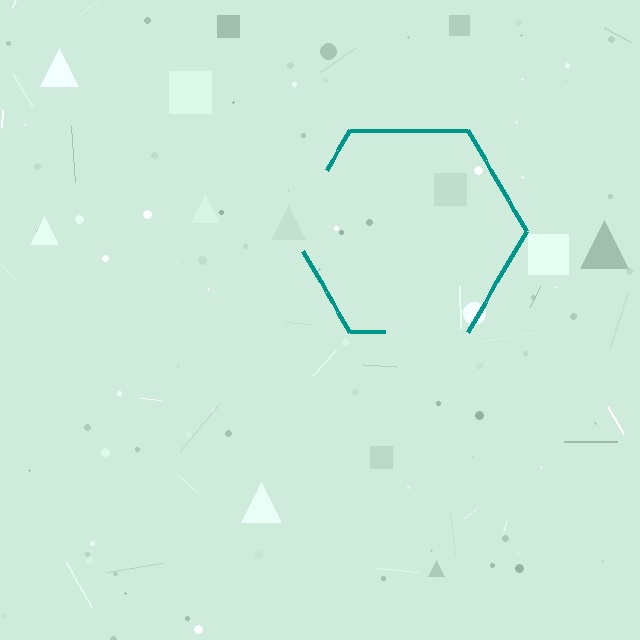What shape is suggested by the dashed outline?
The dashed outline suggests a hexagon.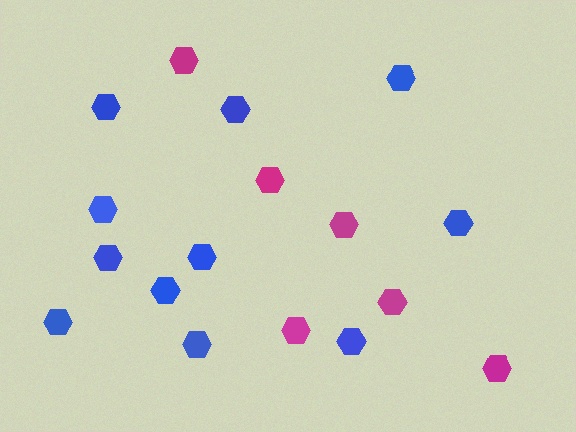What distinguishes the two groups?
There are 2 groups: one group of magenta hexagons (6) and one group of blue hexagons (11).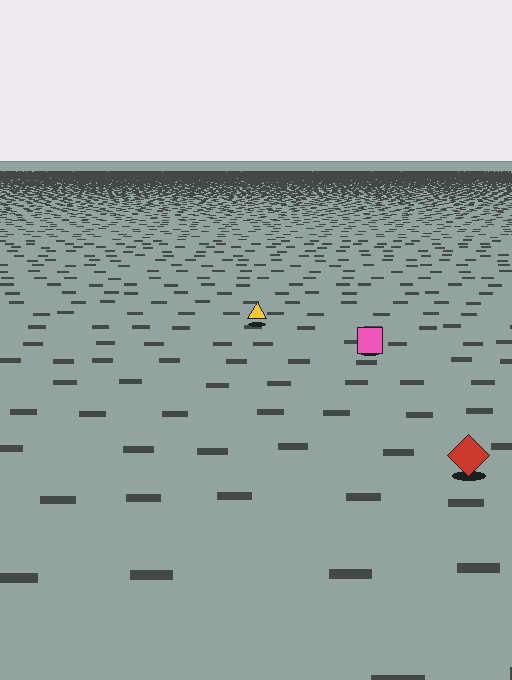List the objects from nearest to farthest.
From nearest to farthest: the red diamond, the pink square, the yellow triangle.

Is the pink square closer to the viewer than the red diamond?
No. The red diamond is closer — you can tell from the texture gradient: the ground texture is coarser near it.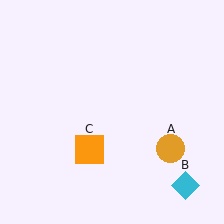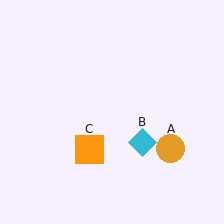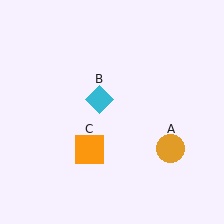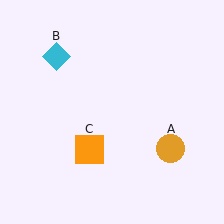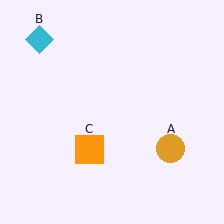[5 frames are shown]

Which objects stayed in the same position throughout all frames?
Orange circle (object A) and orange square (object C) remained stationary.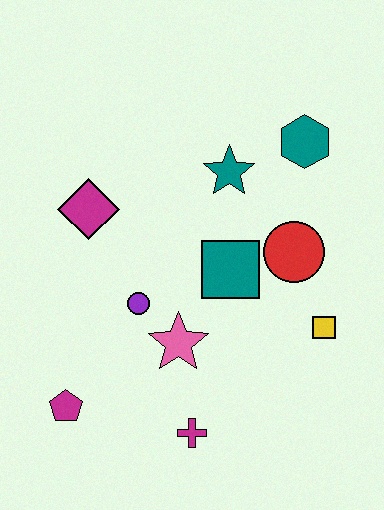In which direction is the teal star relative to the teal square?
The teal star is above the teal square.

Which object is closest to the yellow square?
The red circle is closest to the yellow square.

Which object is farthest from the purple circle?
The teal hexagon is farthest from the purple circle.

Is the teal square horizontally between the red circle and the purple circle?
Yes